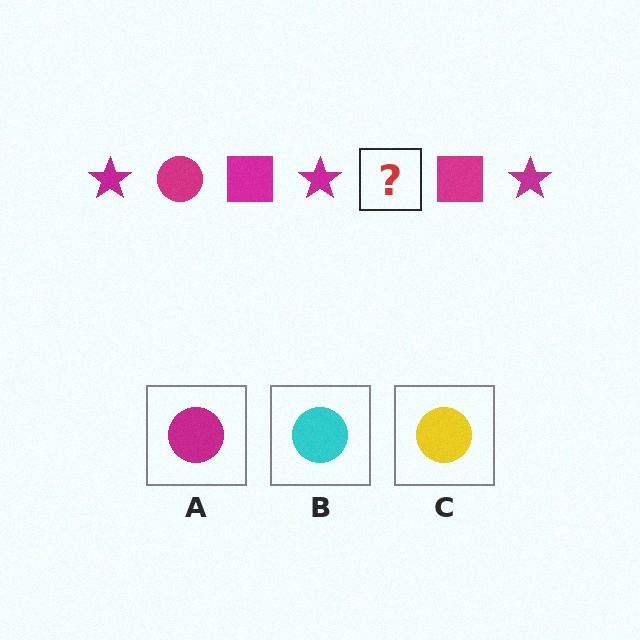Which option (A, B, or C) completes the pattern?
A.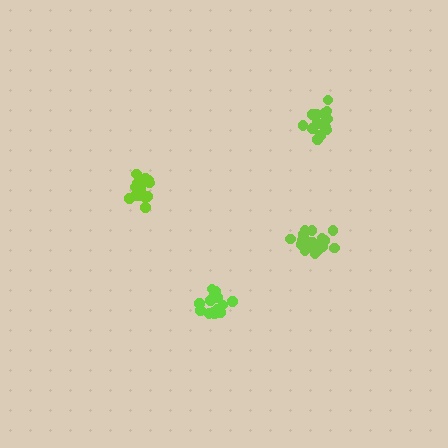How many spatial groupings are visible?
There are 4 spatial groupings.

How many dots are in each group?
Group 1: 21 dots, Group 2: 15 dots, Group 3: 16 dots, Group 4: 17 dots (69 total).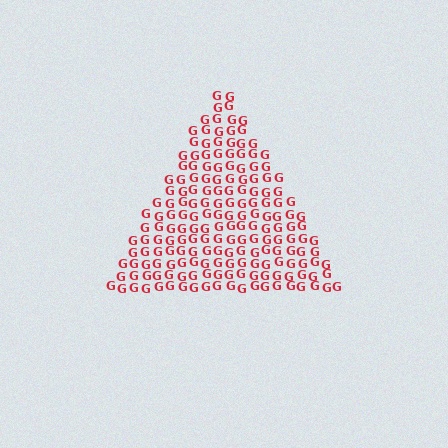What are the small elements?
The small elements are letter G's.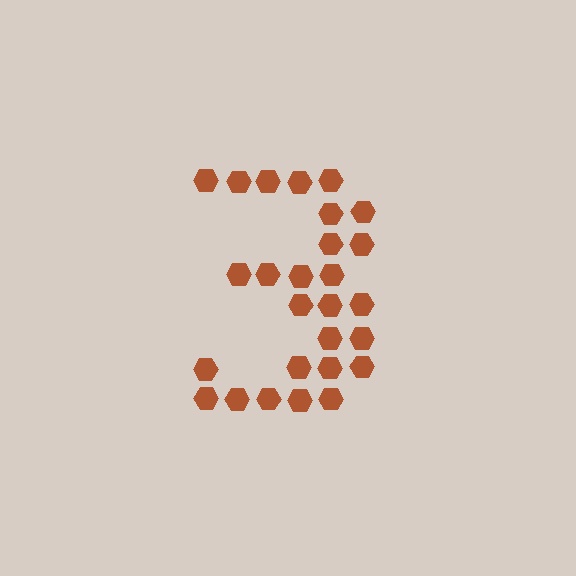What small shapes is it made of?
It is made of small hexagons.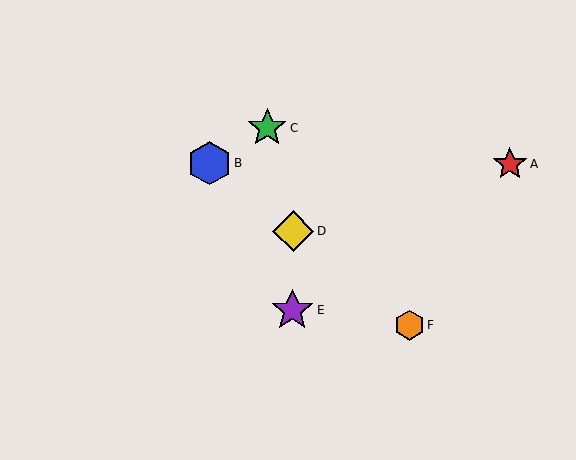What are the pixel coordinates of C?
Object C is at (267, 128).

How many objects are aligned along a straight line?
3 objects (B, D, F) are aligned along a straight line.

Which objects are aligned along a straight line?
Objects B, D, F are aligned along a straight line.